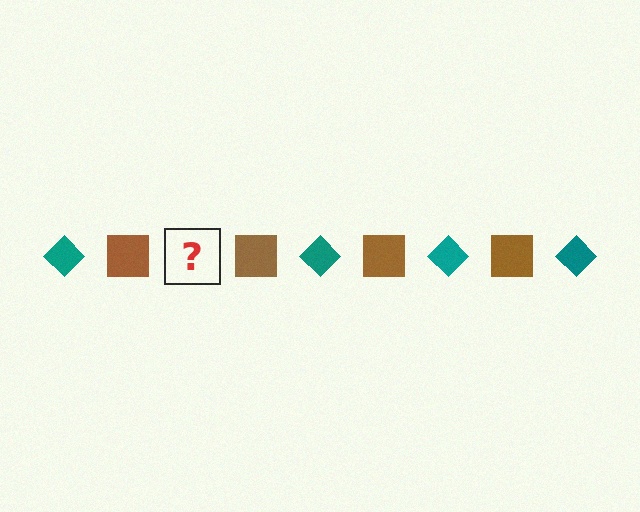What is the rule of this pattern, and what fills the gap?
The rule is that the pattern alternates between teal diamond and brown square. The gap should be filled with a teal diamond.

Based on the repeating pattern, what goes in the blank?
The blank should be a teal diamond.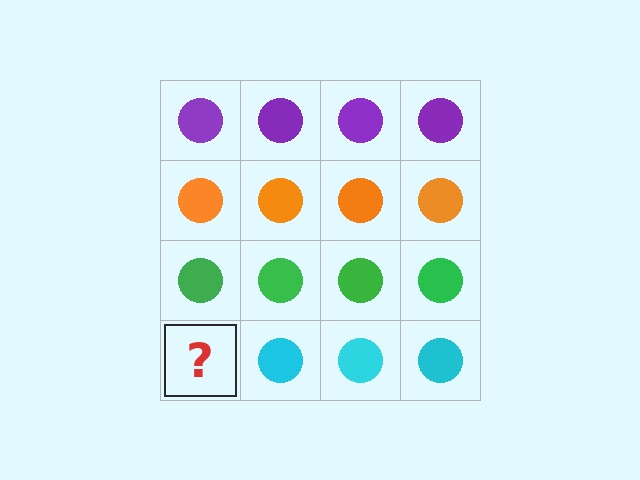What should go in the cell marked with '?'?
The missing cell should contain a cyan circle.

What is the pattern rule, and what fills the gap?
The rule is that each row has a consistent color. The gap should be filled with a cyan circle.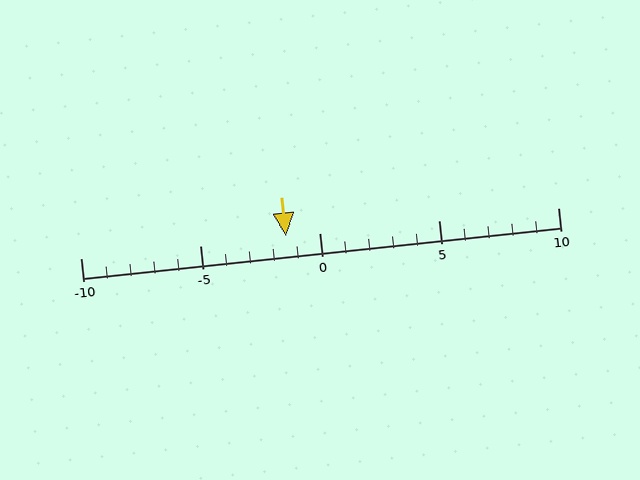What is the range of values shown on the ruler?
The ruler shows values from -10 to 10.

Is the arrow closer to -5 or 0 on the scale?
The arrow is closer to 0.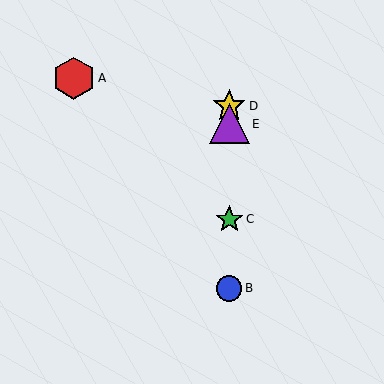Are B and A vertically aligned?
No, B is at x≈229 and A is at x≈74.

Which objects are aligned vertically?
Objects B, C, D, E are aligned vertically.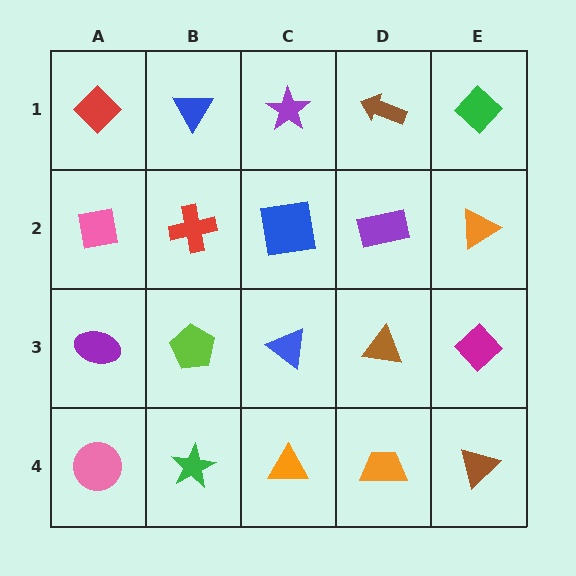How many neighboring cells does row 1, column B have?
3.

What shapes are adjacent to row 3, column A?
A pink square (row 2, column A), a pink circle (row 4, column A), a lime pentagon (row 3, column B).